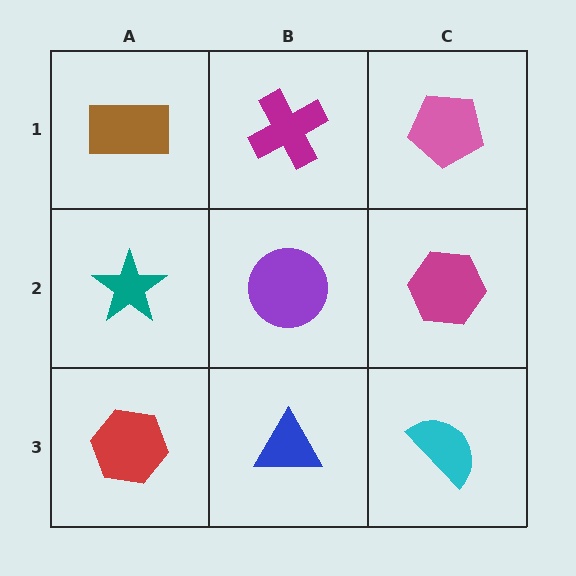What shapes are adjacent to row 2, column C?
A pink pentagon (row 1, column C), a cyan semicircle (row 3, column C), a purple circle (row 2, column B).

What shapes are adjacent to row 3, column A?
A teal star (row 2, column A), a blue triangle (row 3, column B).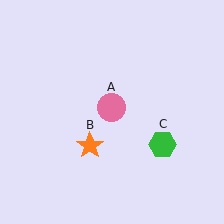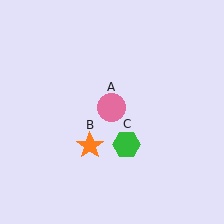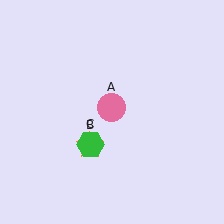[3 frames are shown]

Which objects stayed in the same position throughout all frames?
Pink circle (object A) and orange star (object B) remained stationary.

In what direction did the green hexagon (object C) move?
The green hexagon (object C) moved left.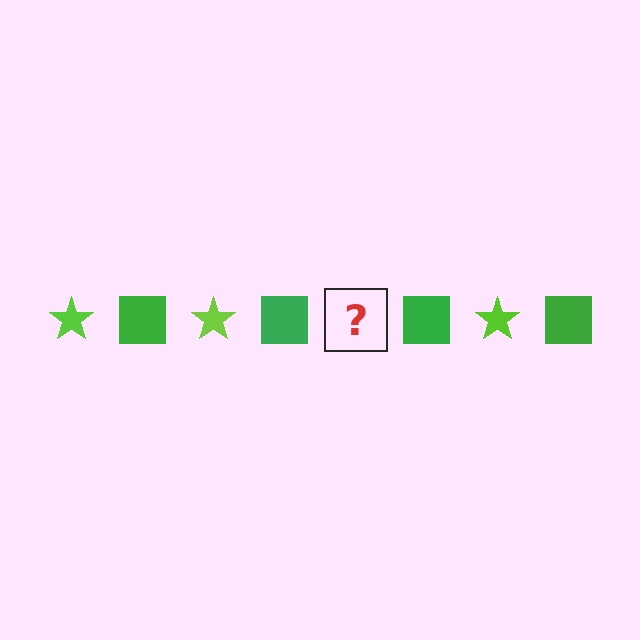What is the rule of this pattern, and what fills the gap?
The rule is that the pattern alternates between lime star and green square. The gap should be filled with a lime star.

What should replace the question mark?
The question mark should be replaced with a lime star.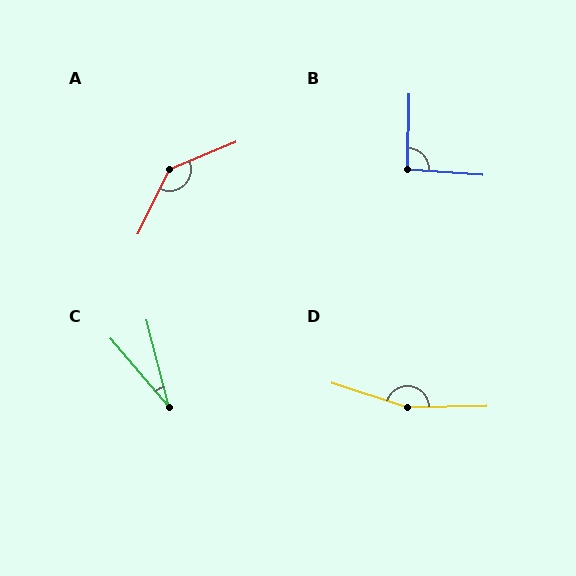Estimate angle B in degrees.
Approximately 93 degrees.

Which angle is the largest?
D, at approximately 161 degrees.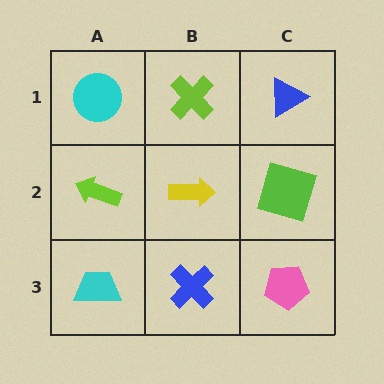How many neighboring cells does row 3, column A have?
2.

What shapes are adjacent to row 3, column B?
A yellow arrow (row 2, column B), a cyan trapezoid (row 3, column A), a pink pentagon (row 3, column C).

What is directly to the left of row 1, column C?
A lime cross.